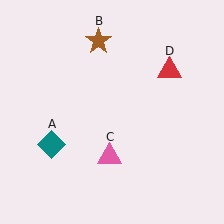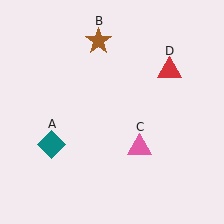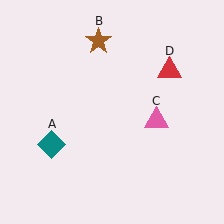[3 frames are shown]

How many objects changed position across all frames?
1 object changed position: pink triangle (object C).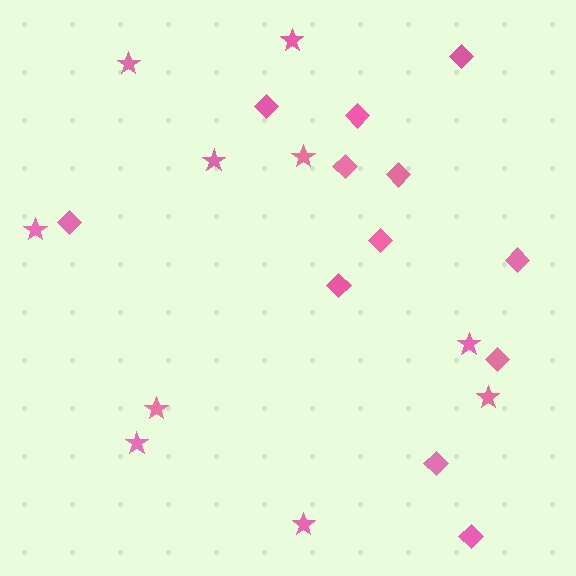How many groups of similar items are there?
There are 2 groups: one group of stars (10) and one group of diamonds (12).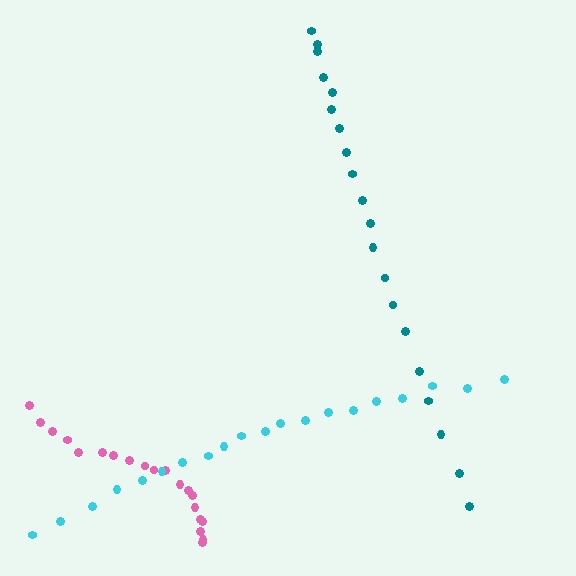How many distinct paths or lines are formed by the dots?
There are 3 distinct paths.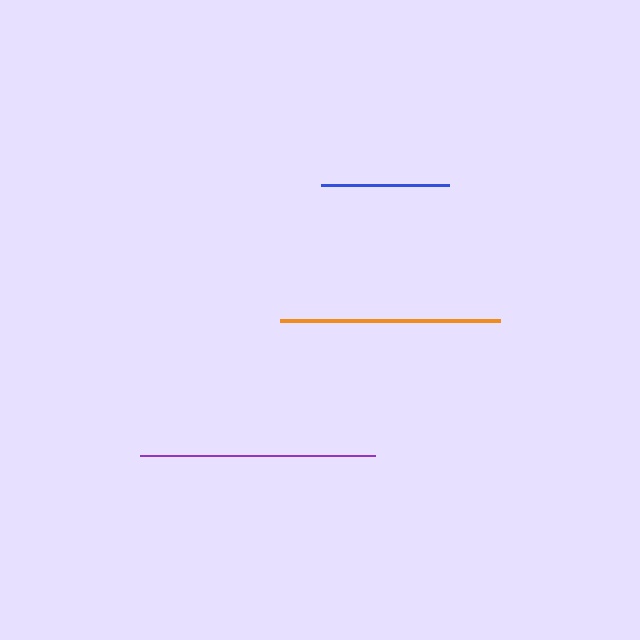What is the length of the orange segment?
The orange segment is approximately 220 pixels long.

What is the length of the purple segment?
The purple segment is approximately 234 pixels long.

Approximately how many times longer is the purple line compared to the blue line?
The purple line is approximately 1.8 times the length of the blue line.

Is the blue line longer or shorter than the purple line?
The purple line is longer than the blue line.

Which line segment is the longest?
The purple line is the longest at approximately 234 pixels.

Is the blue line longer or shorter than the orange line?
The orange line is longer than the blue line.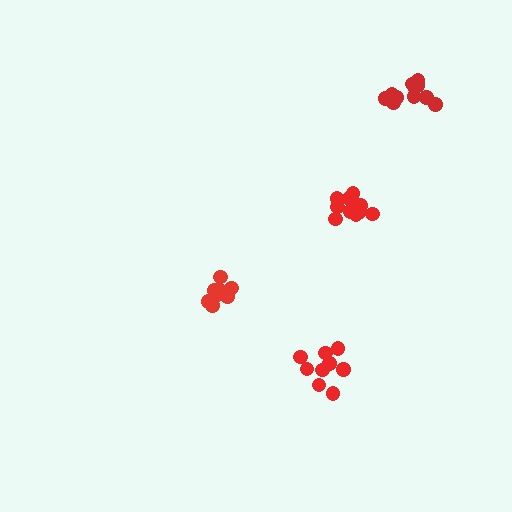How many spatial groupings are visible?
There are 4 spatial groupings.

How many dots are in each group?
Group 1: 8 dots, Group 2: 11 dots, Group 3: 9 dots, Group 4: 11 dots (39 total).